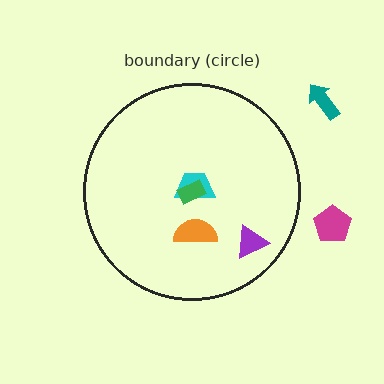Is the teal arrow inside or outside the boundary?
Outside.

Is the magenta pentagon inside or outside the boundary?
Outside.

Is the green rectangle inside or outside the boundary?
Inside.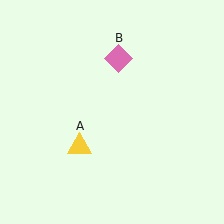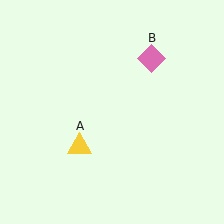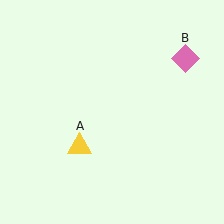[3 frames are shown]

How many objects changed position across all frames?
1 object changed position: pink diamond (object B).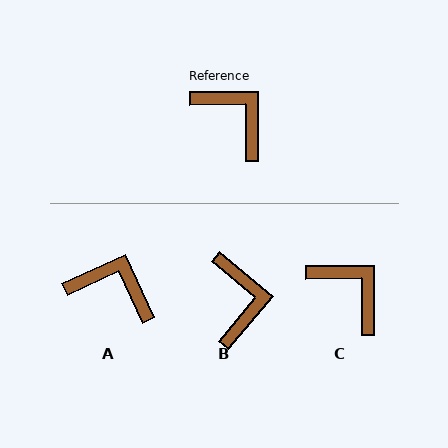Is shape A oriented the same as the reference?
No, it is off by about 24 degrees.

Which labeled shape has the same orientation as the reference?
C.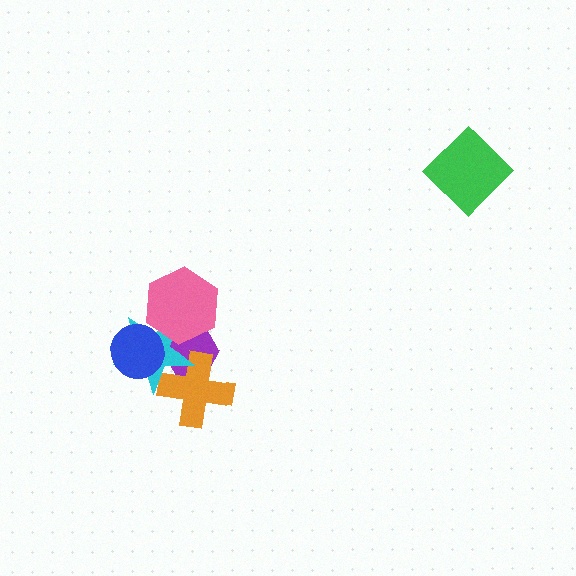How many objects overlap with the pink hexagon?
2 objects overlap with the pink hexagon.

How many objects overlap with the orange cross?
2 objects overlap with the orange cross.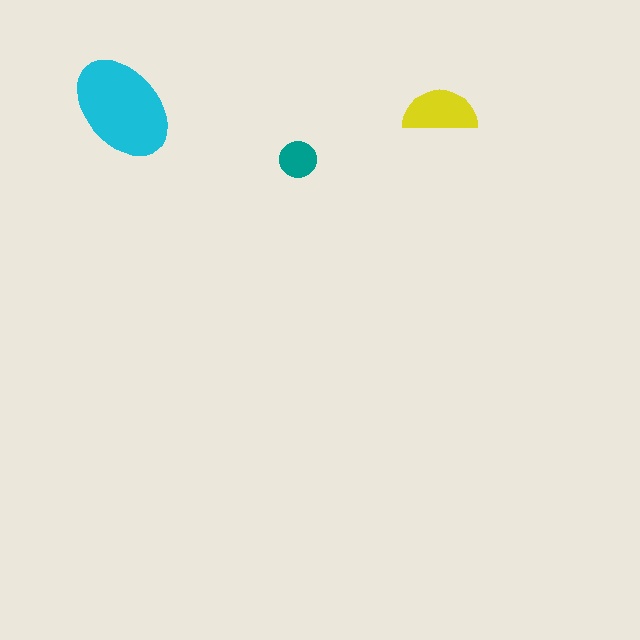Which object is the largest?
The cyan ellipse.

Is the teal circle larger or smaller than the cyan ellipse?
Smaller.